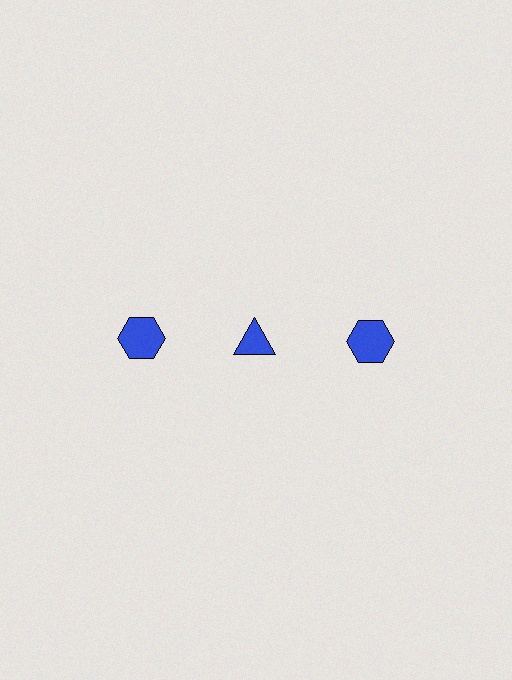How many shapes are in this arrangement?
There are 3 shapes arranged in a grid pattern.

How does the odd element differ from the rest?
It has a different shape: triangle instead of hexagon.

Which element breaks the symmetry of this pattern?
The blue triangle in the top row, second from left column breaks the symmetry. All other shapes are blue hexagons.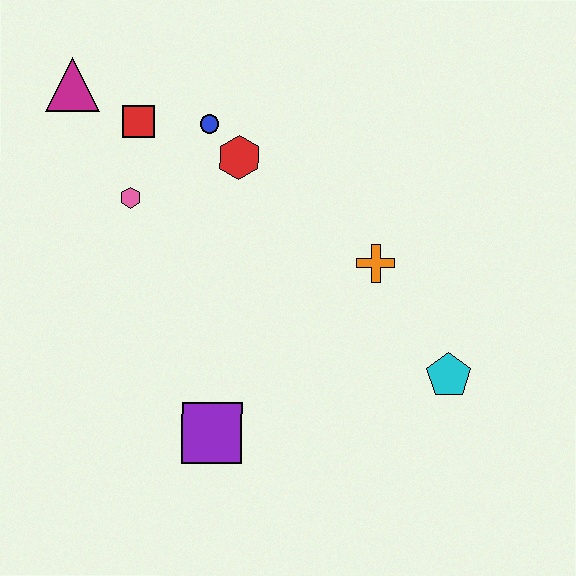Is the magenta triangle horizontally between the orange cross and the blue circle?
No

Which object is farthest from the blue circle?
The cyan pentagon is farthest from the blue circle.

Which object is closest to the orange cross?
The cyan pentagon is closest to the orange cross.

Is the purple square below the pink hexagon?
Yes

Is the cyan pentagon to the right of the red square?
Yes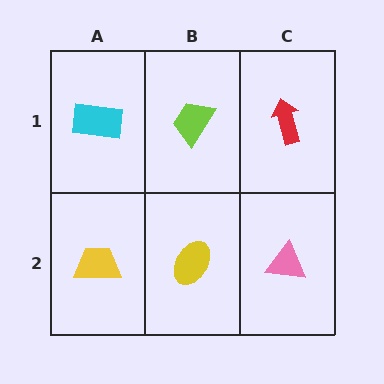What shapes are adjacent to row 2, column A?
A cyan rectangle (row 1, column A), a yellow ellipse (row 2, column B).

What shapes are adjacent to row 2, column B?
A lime trapezoid (row 1, column B), a yellow trapezoid (row 2, column A), a pink triangle (row 2, column C).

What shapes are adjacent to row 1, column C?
A pink triangle (row 2, column C), a lime trapezoid (row 1, column B).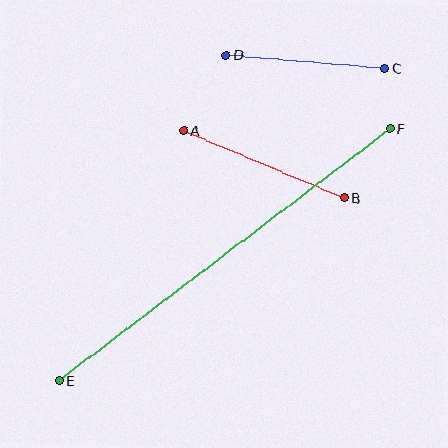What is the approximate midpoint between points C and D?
The midpoint is at approximately (306, 62) pixels.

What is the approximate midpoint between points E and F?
The midpoint is at approximately (224, 254) pixels.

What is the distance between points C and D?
The distance is approximately 159 pixels.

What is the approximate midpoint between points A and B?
The midpoint is at approximately (264, 164) pixels.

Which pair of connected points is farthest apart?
Points E and F are farthest apart.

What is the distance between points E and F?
The distance is approximately 416 pixels.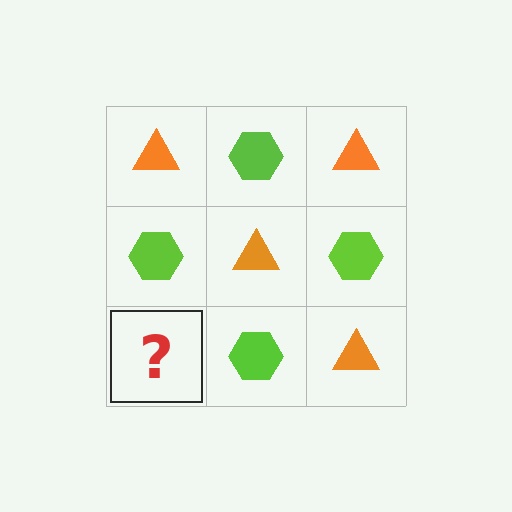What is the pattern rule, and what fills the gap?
The rule is that it alternates orange triangle and lime hexagon in a checkerboard pattern. The gap should be filled with an orange triangle.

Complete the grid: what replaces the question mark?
The question mark should be replaced with an orange triangle.